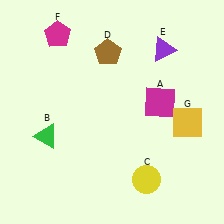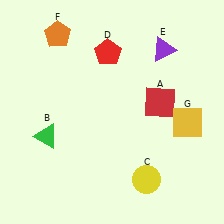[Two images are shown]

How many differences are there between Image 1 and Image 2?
There are 3 differences between the two images.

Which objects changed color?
A changed from magenta to red. D changed from brown to red. F changed from magenta to orange.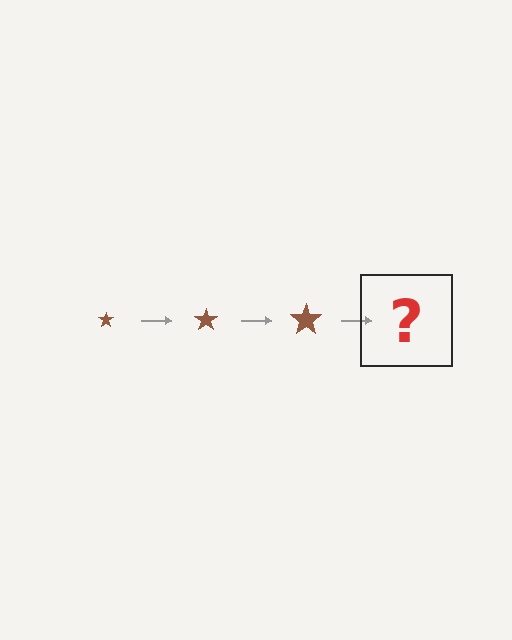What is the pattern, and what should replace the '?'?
The pattern is that the star gets progressively larger each step. The '?' should be a brown star, larger than the previous one.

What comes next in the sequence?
The next element should be a brown star, larger than the previous one.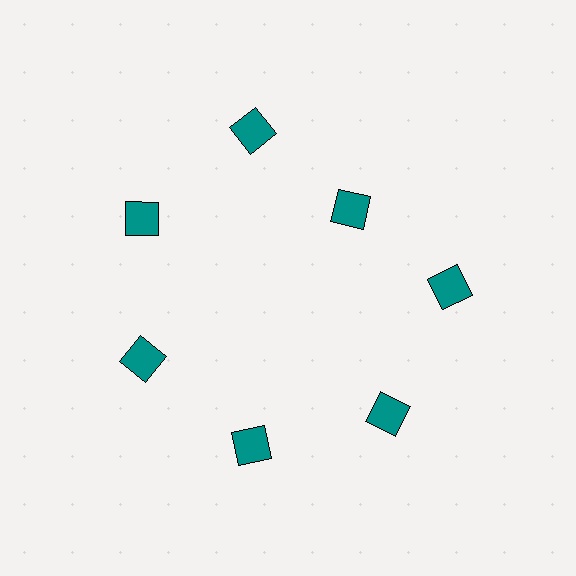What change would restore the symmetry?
The symmetry would be restored by moving it outward, back onto the ring so that all 7 diamonds sit at equal angles and equal distance from the center.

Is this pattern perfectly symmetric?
No. The 7 teal diamonds are arranged in a ring, but one element near the 1 o'clock position is pulled inward toward the center, breaking the 7-fold rotational symmetry.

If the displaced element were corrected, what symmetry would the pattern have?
It would have 7-fold rotational symmetry — the pattern would map onto itself every 51 degrees.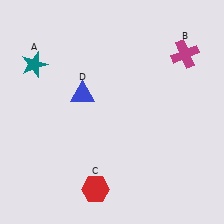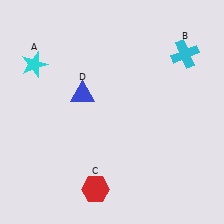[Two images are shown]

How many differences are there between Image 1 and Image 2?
There are 2 differences between the two images.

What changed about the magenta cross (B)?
In Image 1, B is magenta. In Image 2, it changed to cyan.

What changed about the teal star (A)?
In Image 1, A is teal. In Image 2, it changed to cyan.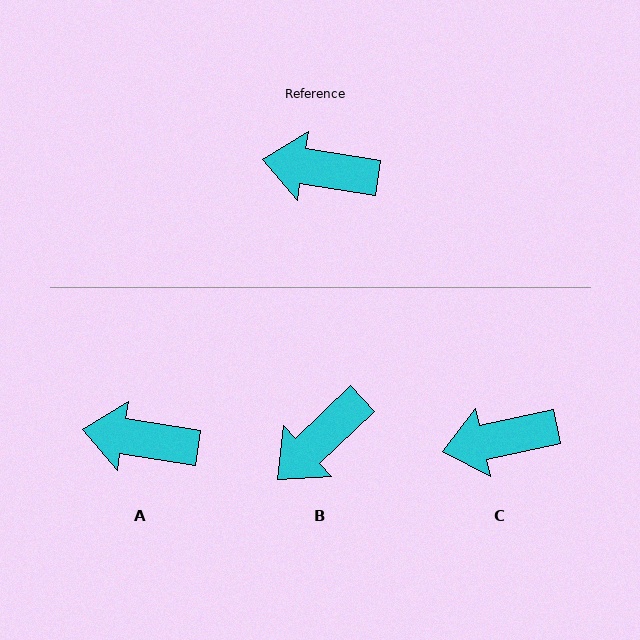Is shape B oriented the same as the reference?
No, it is off by about 53 degrees.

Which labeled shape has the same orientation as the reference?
A.